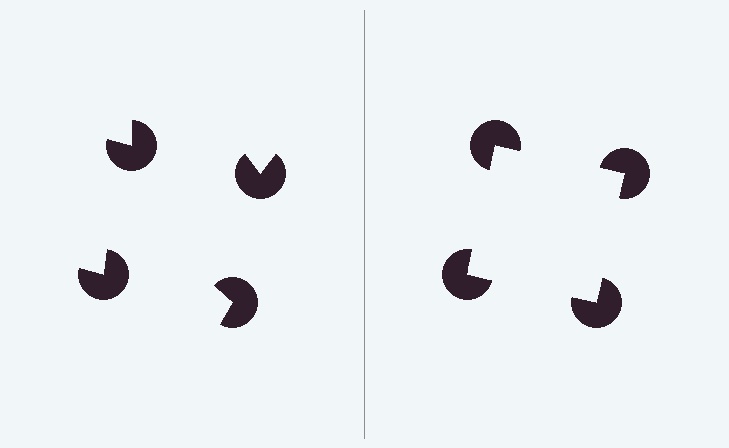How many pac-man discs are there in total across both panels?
8 — 4 on each side.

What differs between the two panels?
The pac-man discs are positioned identically on both sides; only the wedge orientations differ. On the right they align to a square; on the left they are misaligned.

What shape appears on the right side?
An illusory square.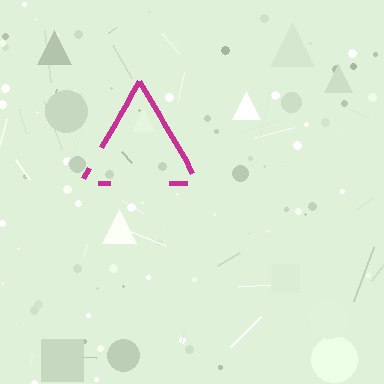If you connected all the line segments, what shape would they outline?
They would outline a triangle.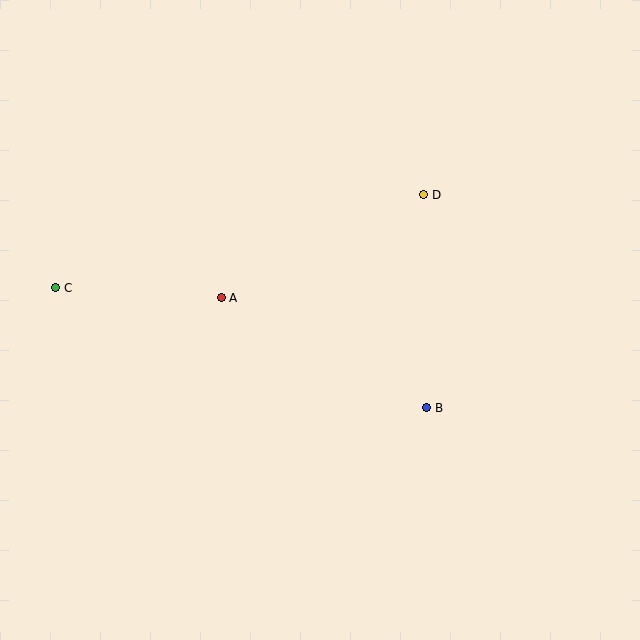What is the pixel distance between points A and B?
The distance between A and B is 233 pixels.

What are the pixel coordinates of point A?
Point A is at (221, 298).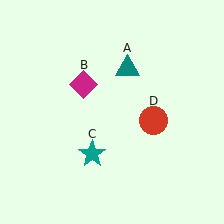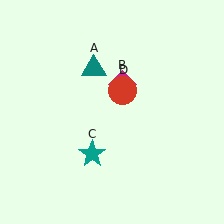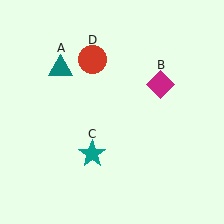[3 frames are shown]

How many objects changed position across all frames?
3 objects changed position: teal triangle (object A), magenta diamond (object B), red circle (object D).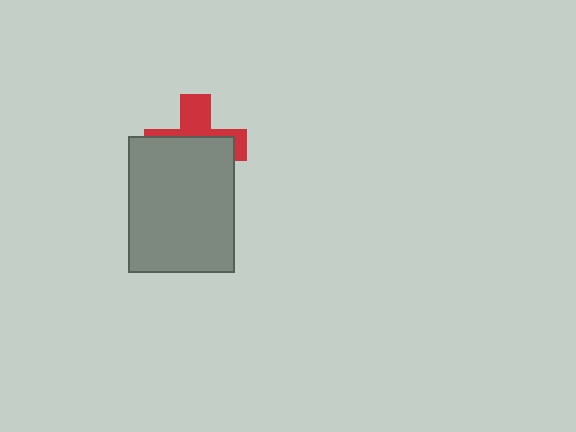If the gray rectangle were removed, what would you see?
You would see the complete red cross.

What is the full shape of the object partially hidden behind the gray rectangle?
The partially hidden object is a red cross.